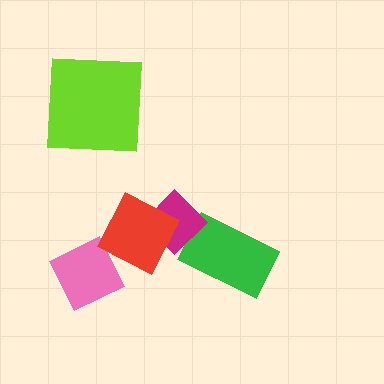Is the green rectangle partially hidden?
Yes, it is partially covered by another shape.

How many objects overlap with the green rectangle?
1 object overlaps with the green rectangle.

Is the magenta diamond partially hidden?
Yes, it is partially covered by another shape.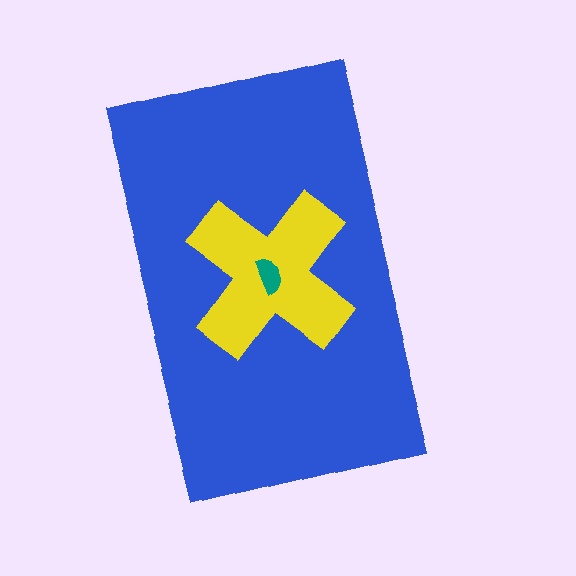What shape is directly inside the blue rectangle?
The yellow cross.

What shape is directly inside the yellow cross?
The teal semicircle.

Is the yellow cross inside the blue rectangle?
Yes.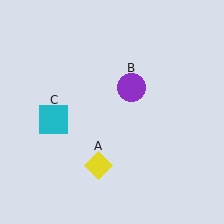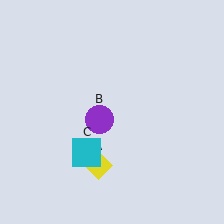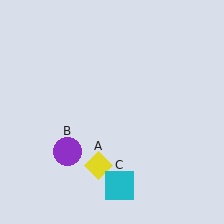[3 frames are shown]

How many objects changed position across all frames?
2 objects changed position: purple circle (object B), cyan square (object C).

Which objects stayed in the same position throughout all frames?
Yellow diamond (object A) remained stationary.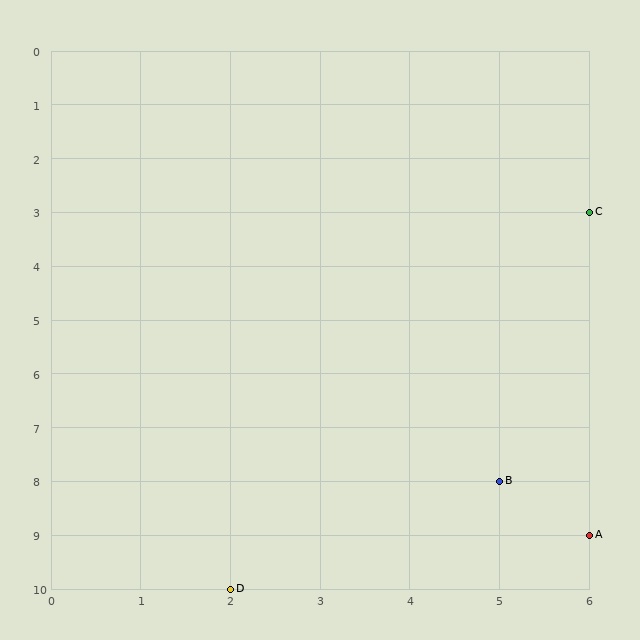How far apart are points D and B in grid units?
Points D and B are 3 columns and 2 rows apart (about 3.6 grid units diagonally).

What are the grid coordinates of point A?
Point A is at grid coordinates (6, 9).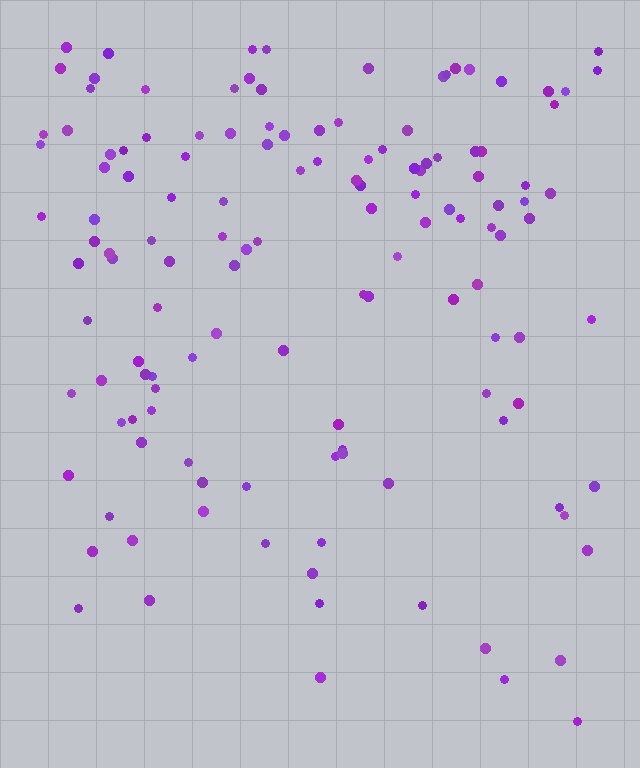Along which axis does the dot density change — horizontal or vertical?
Vertical.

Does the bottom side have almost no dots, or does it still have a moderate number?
Still a moderate number, just noticeably fewer than the top.